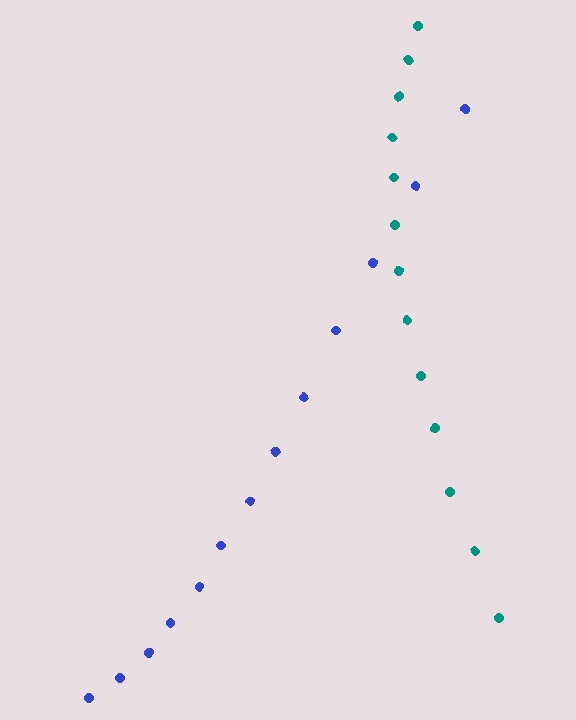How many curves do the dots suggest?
There are 2 distinct paths.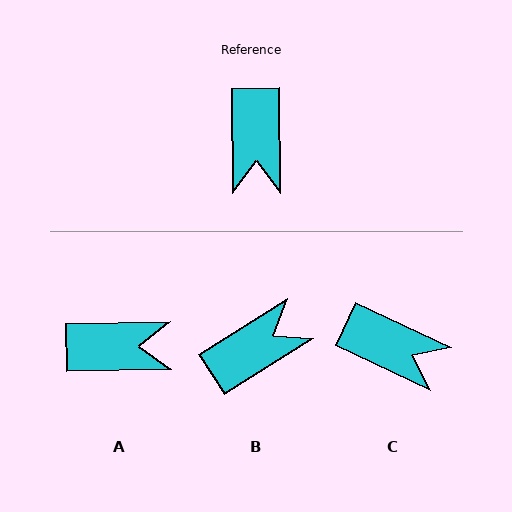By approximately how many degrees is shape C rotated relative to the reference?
Approximately 64 degrees counter-clockwise.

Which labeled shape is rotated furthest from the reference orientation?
B, about 122 degrees away.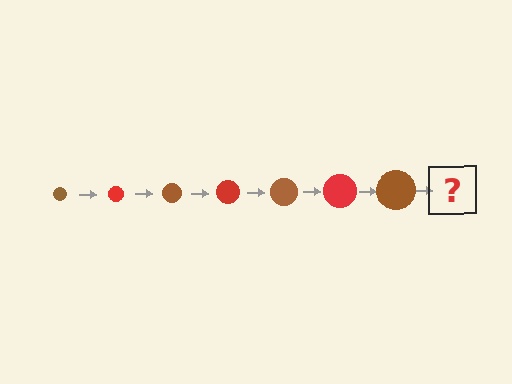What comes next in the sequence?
The next element should be a red circle, larger than the previous one.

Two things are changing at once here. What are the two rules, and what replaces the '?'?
The two rules are that the circle grows larger each step and the color cycles through brown and red. The '?' should be a red circle, larger than the previous one.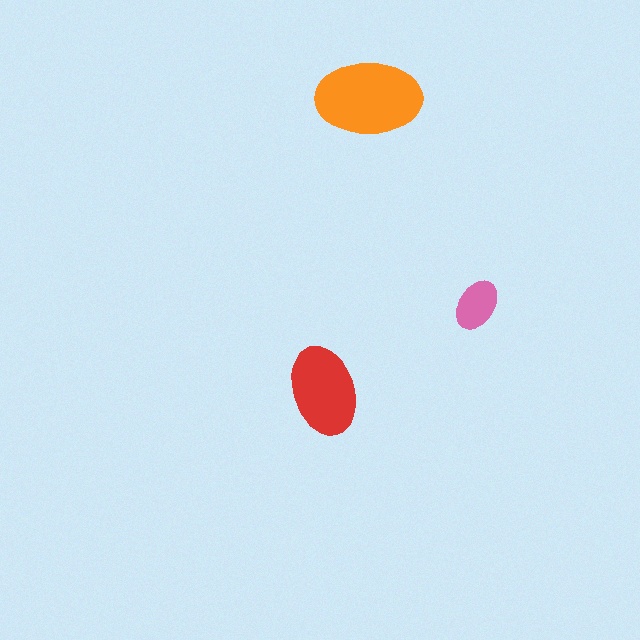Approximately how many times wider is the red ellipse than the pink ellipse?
About 1.5 times wider.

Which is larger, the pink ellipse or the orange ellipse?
The orange one.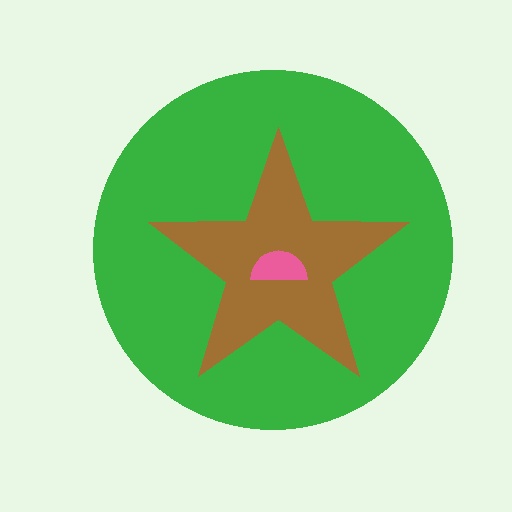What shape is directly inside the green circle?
The brown star.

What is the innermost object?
The pink semicircle.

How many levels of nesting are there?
3.